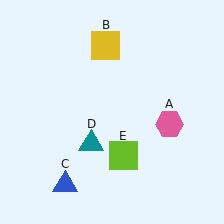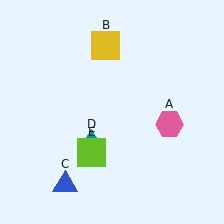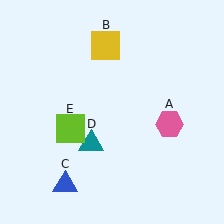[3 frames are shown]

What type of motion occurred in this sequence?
The lime square (object E) rotated clockwise around the center of the scene.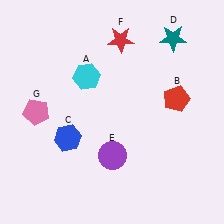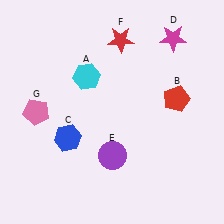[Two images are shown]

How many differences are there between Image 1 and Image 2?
There is 1 difference between the two images.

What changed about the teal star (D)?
In Image 1, D is teal. In Image 2, it changed to magenta.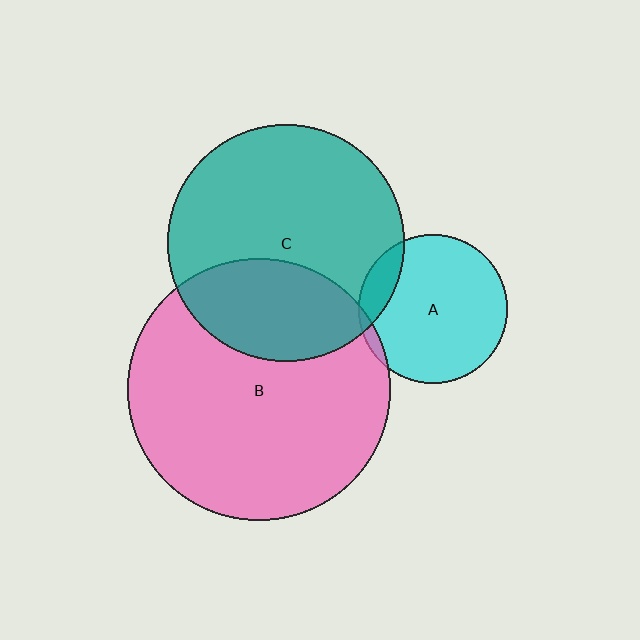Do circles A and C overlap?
Yes.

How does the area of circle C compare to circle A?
Approximately 2.5 times.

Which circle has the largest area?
Circle B (pink).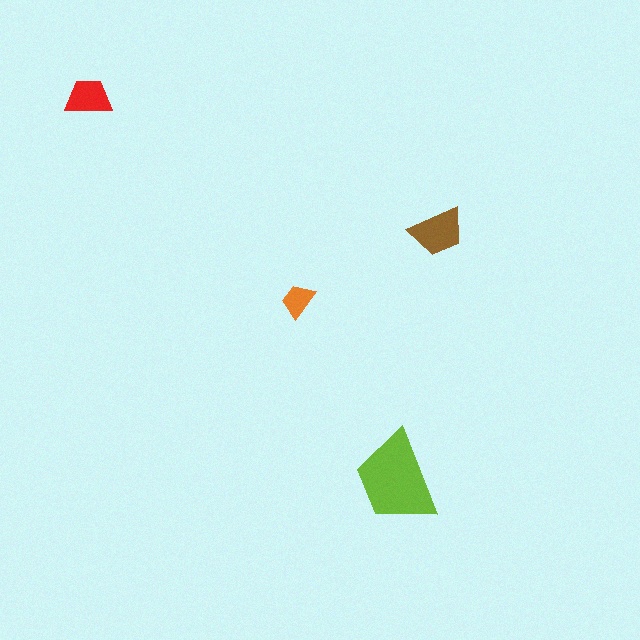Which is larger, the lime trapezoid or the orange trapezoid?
The lime one.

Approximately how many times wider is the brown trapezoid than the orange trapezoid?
About 1.5 times wider.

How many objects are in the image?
There are 4 objects in the image.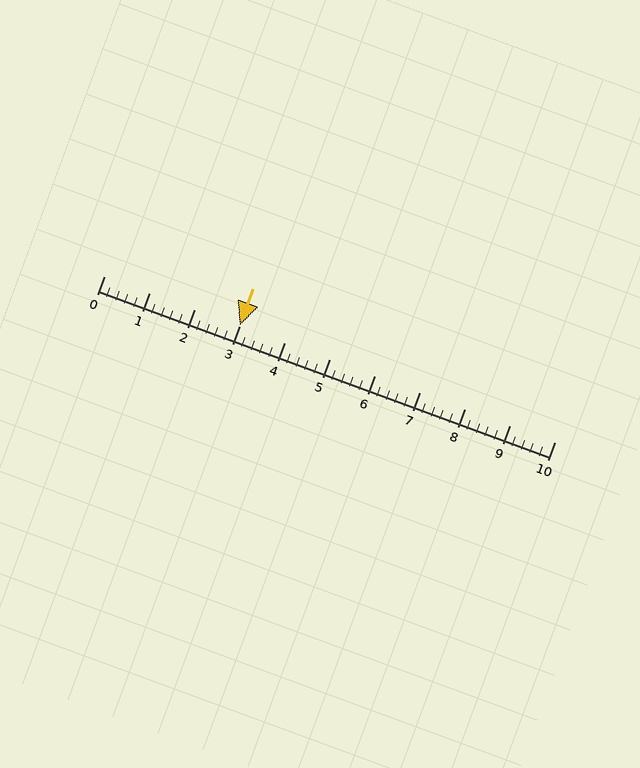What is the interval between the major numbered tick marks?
The major tick marks are spaced 1 units apart.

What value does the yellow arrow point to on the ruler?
The yellow arrow points to approximately 3.0.